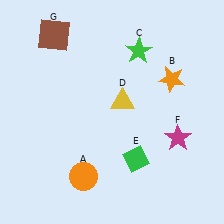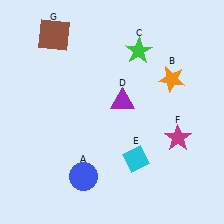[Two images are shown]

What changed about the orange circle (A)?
In Image 1, A is orange. In Image 2, it changed to blue.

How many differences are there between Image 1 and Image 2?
There are 3 differences between the two images.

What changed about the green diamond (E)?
In Image 1, E is green. In Image 2, it changed to cyan.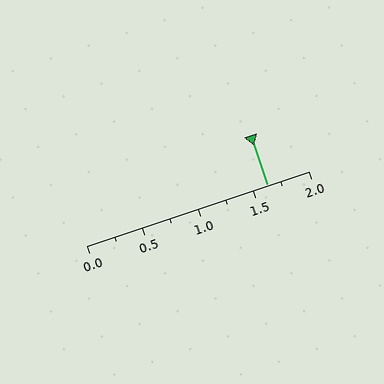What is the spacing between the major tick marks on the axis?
The major ticks are spaced 0.5 apart.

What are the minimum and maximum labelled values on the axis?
The axis runs from 0.0 to 2.0.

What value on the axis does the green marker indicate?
The marker indicates approximately 1.62.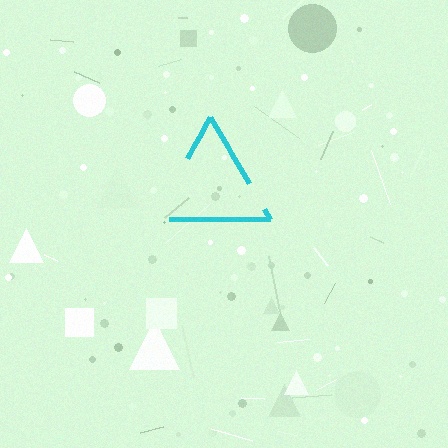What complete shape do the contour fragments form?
The contour fragments form a triangle.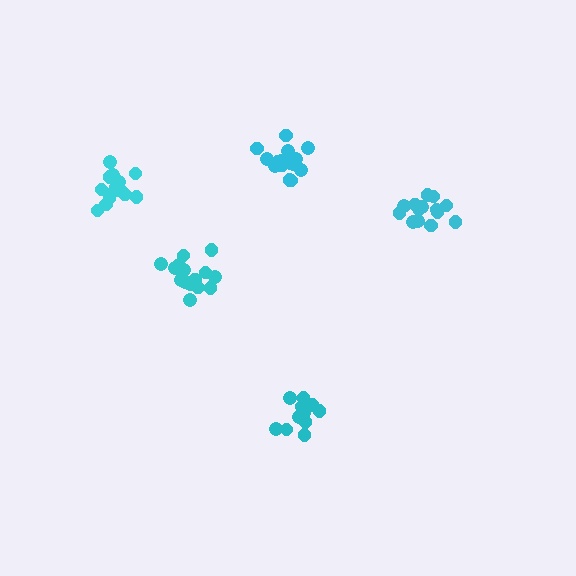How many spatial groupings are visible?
There are 5 spatial groupings.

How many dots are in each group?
Group 1: 13 dots, Group 2: 14 dots, Group 3: 17 dots, Group 4: 17 dots, Group 5: 14 dots (75 total).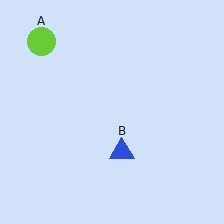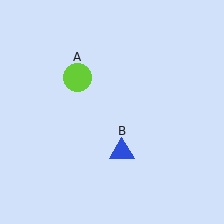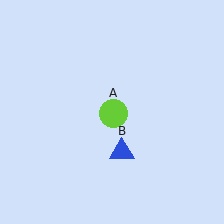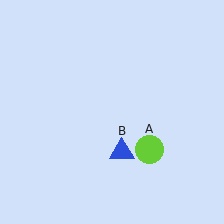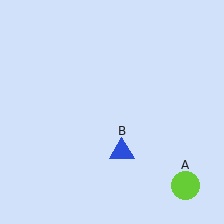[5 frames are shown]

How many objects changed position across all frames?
1 object changed position: lime circle (object A).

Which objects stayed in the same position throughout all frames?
Blue triangle (object B) remained stationary.